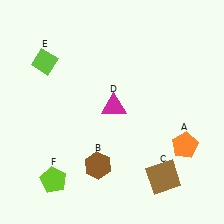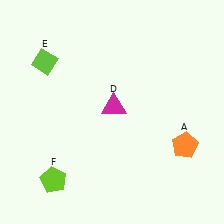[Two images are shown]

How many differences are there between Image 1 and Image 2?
There are 2 differences between the two images.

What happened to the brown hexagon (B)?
The brown hexagon (B) was removed in Image 2. It was in the bottom-left area of Image 1.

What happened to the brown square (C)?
The brown square (C) was removed in Image 2. It was in the bottom-right area of Image 1.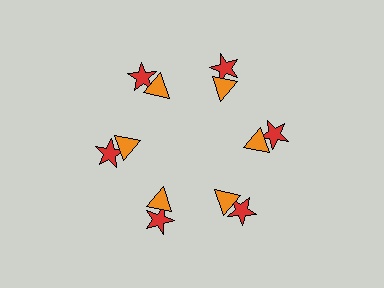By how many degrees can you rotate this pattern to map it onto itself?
The pattern maps onto itself every 60 degrees of rotation.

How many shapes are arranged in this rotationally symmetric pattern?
There are 12 shapes, arranged in 6 groups of 2.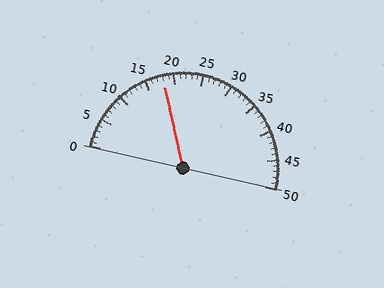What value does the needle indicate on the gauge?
The needle indicates approximately 18.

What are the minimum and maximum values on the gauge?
The gauge ranges from 0 to 50.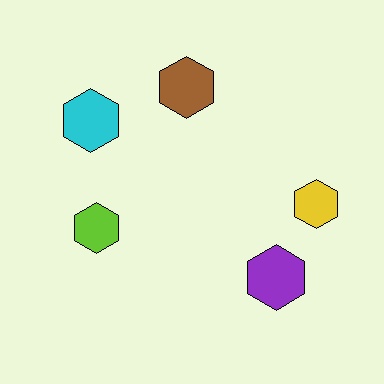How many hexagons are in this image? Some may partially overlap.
There are 5 hexagons.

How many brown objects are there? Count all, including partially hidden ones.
There is 1 brown object.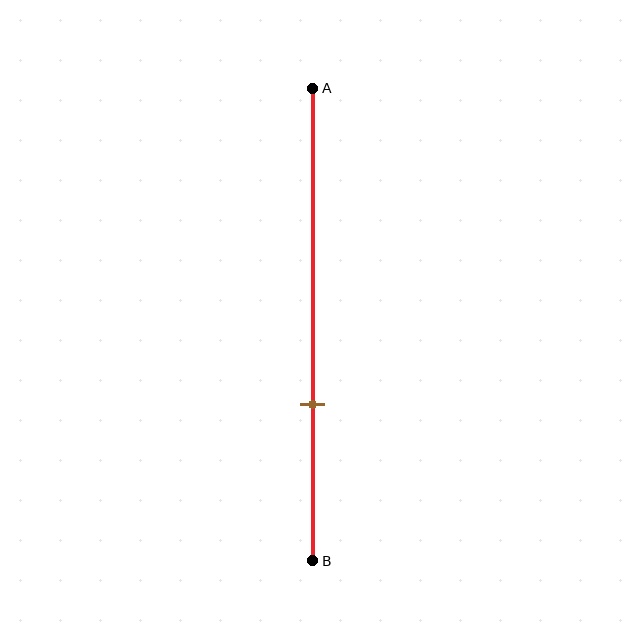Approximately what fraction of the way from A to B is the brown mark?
The brown mark is approximately 65% of the way from A to B.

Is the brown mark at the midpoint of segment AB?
No, the mark is at about 65% from A, not at the 50% midpoint.